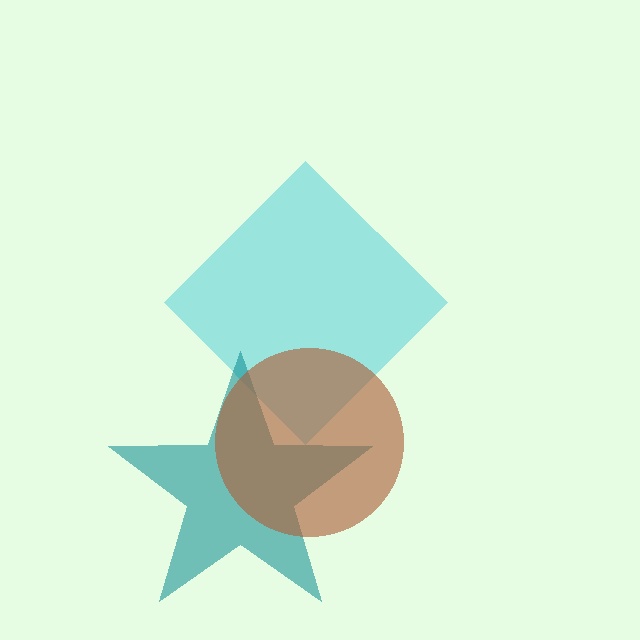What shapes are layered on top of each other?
The layered shapes are: a cyan diamond, a teal star, a brown circle.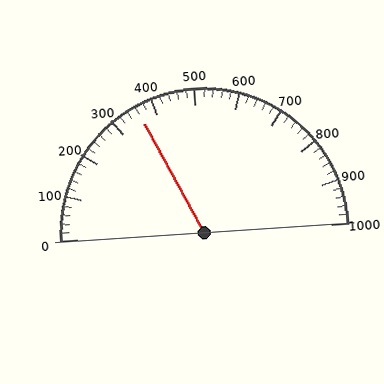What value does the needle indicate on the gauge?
The needle indicates approximately 360.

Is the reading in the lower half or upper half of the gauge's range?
The reading is in the lower half of the range (0 to 1000).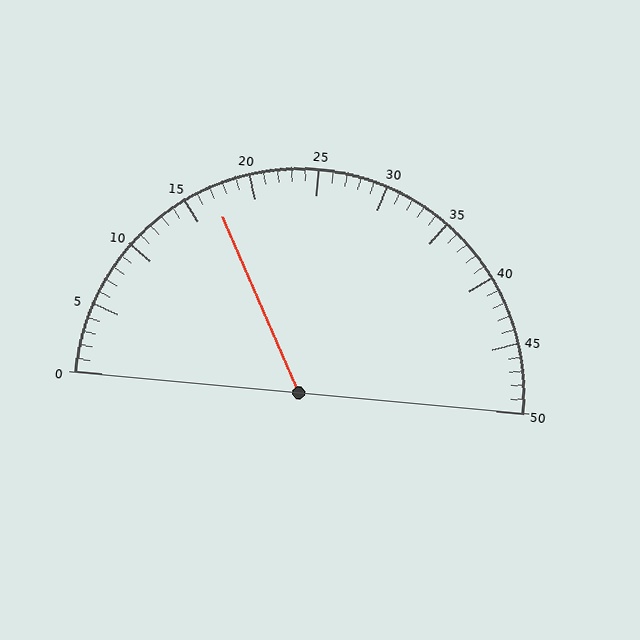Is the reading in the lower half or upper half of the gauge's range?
The reading is in the lower half of the range (0 to 50).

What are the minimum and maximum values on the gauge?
The gauge ranges from 0 to 50.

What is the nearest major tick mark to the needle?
The nearest major tick mark is 15.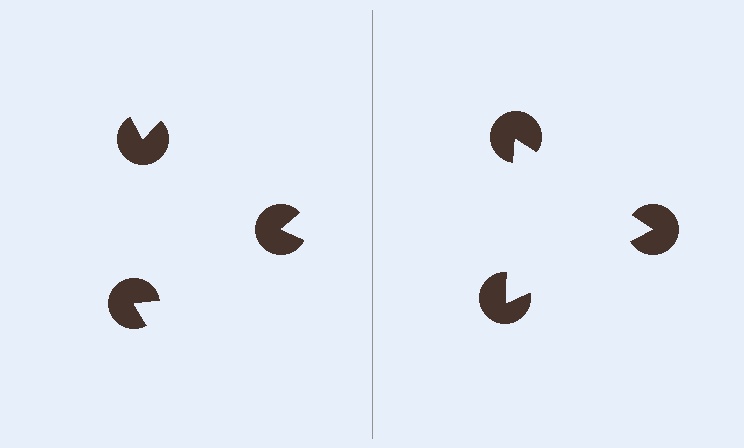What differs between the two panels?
The pac-man discs are positioned identically on both sides; only the wedge orientations differ. On the right they align to a triangle; on the left they are misaligned.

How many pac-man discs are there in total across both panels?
6 — 3 on each side.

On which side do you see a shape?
An illusory triangle appears on the right side. On the left side the wedge cuts are rotated, so no coherent shape forms.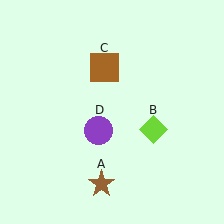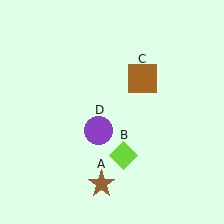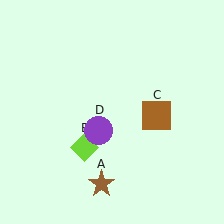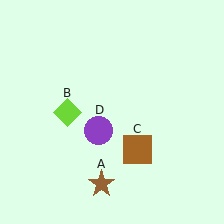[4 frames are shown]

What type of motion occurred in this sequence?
The lime diamond (object B), brown square (object C) rotated clockwise around the center of the scene.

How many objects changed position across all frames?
2 objects changed position: lime diamond (object B), brown square (object C).